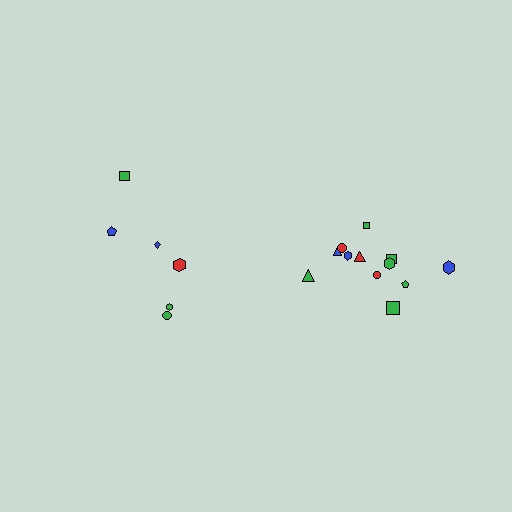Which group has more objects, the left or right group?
The right group.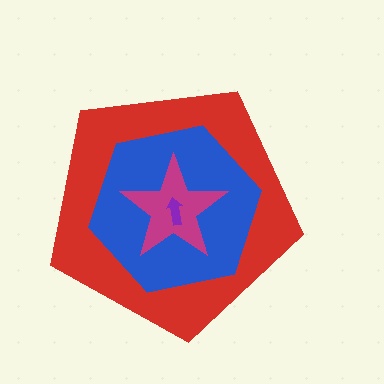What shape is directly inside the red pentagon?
The blue hexagon.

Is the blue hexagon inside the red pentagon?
Yes.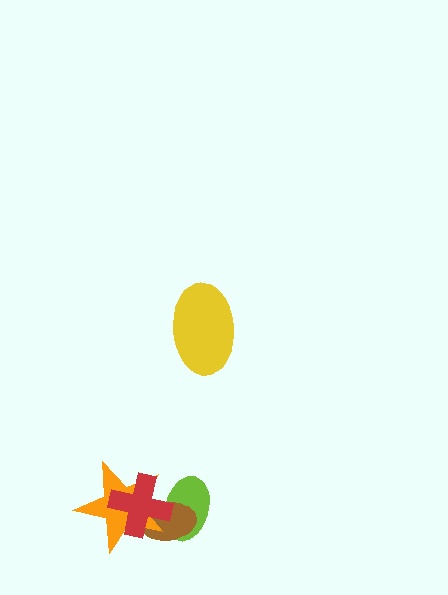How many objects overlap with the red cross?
3 objects overlap with the red cross.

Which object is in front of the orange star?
The red cross is in front of the orange star.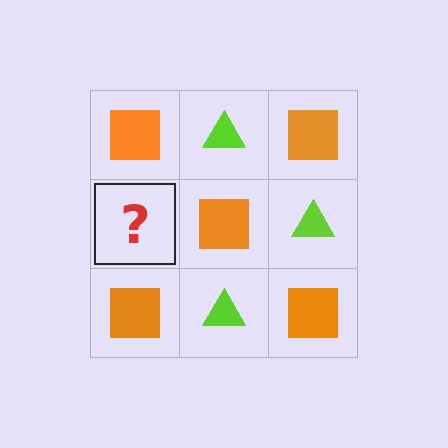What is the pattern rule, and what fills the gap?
The rule is that it alternates orange square and lime triangle in a checkerboard pattern. The gap should be filled with a lime triangle.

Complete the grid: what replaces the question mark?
The question mark should be replaced with a lime triangle.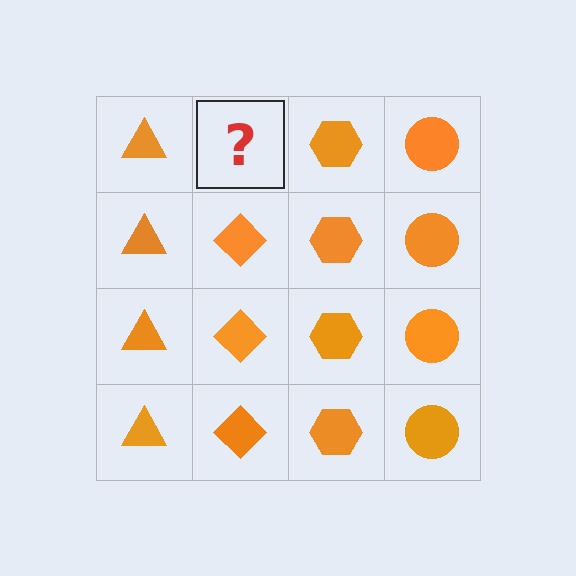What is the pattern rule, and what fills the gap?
The rule is that each column has a consistent shape. The gap should be filled with an orange diamond.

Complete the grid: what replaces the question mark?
The question mark should be replaced with an orange diamond.